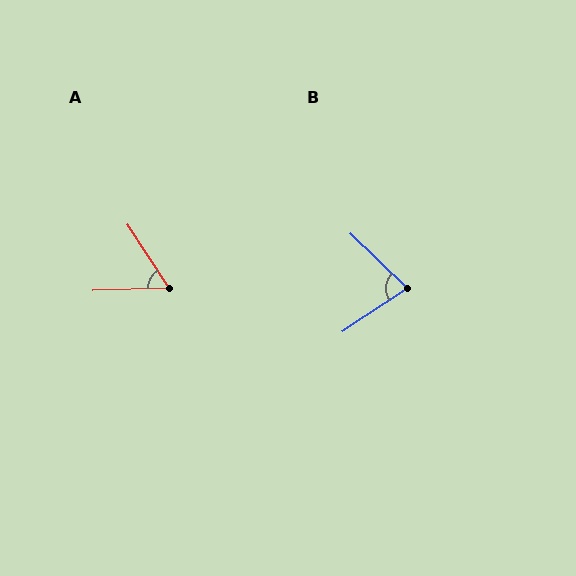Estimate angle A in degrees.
Approximately 59 degrees.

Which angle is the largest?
B, at approximately 78 degrees.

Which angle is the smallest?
A, at approximately 59 degrees.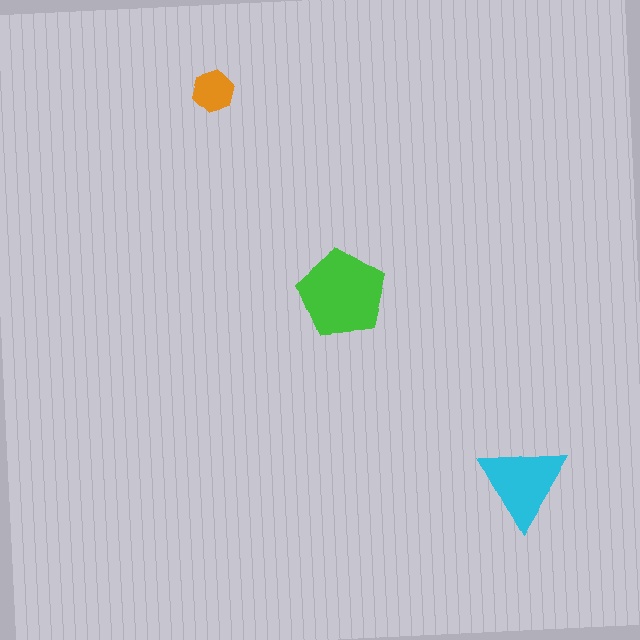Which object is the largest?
The green pentagon.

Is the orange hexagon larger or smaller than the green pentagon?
Smaller.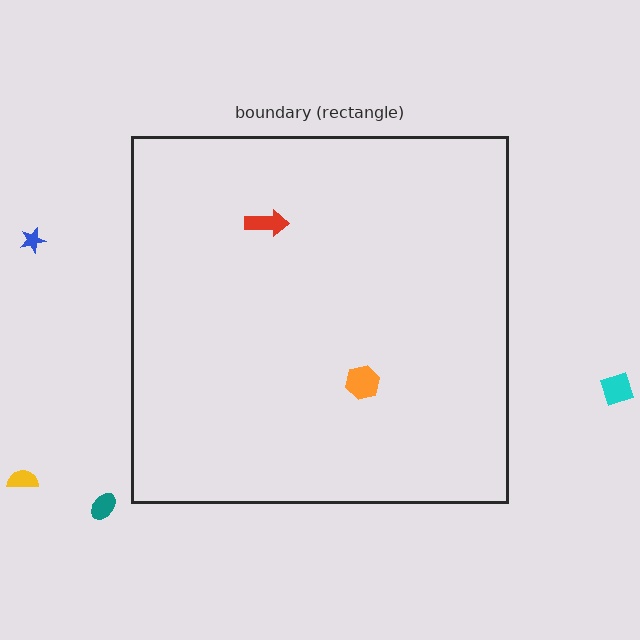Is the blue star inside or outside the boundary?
Outside.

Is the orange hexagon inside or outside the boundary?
Inside.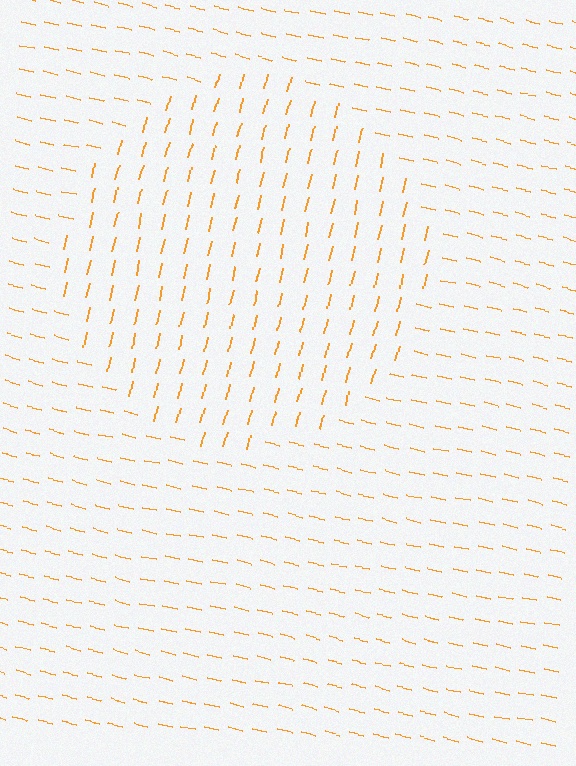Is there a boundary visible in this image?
Yes, there is a texture boundary formed by a change in line orientation.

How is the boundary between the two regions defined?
The boundary is defined purely by a change in line orientation (approximately 90 degrees difference). All lines are the same color and thickness.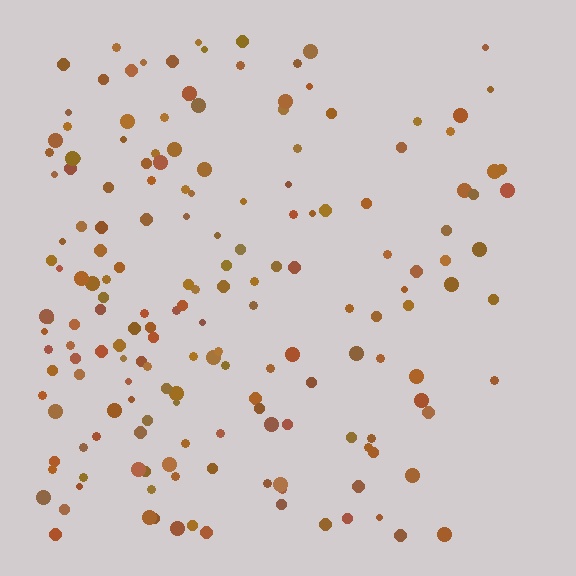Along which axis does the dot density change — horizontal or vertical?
Horizontal.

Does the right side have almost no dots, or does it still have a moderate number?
Still a moderate number, just noticeably fewer than the left.